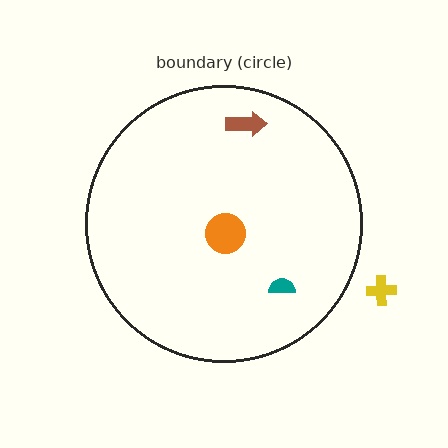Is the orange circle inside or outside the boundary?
Inside.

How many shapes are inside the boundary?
3 inside, 1 outside.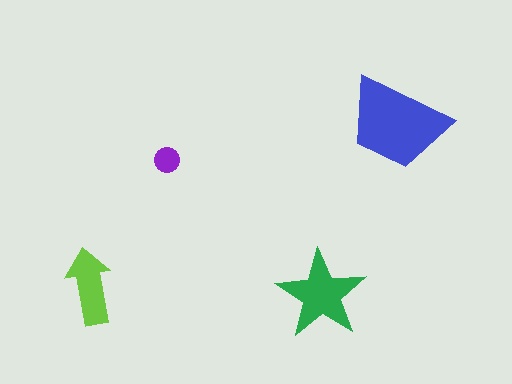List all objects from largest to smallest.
The blue trapezoid, the green star, the lime arrow, the purple circle.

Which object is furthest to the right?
The blue trapezoid is rightmost.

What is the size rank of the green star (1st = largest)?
2nd.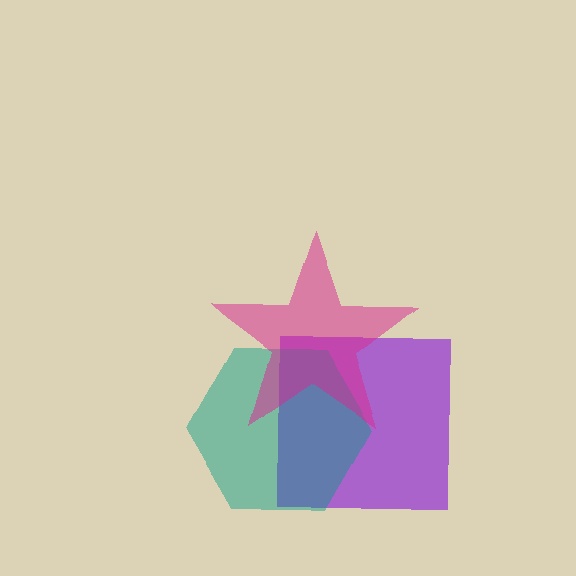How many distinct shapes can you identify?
There are 3 distinct shapes: a purple square, a teal hexagon, a magenta star.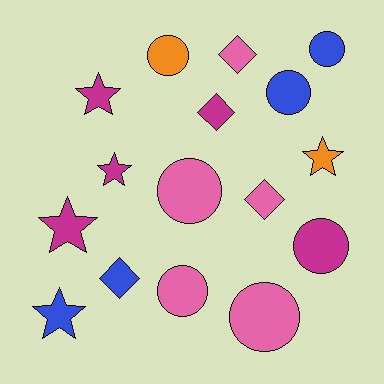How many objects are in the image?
There are 16 objects.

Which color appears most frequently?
Magenta, with 5 objects.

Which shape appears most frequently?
Circle, with 7 objects.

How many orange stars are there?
There is 1 orange star.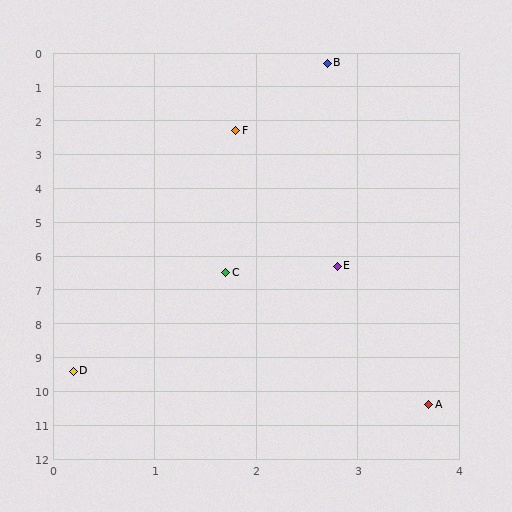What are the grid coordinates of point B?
Point B is at approximately (2.7, 0.3).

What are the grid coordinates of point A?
Point A is at approximately (3.7, 10.4).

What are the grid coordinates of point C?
Point C is at approximately (1.7, 6.5).